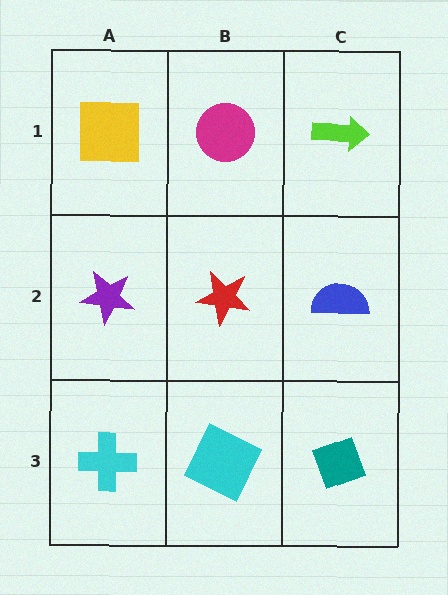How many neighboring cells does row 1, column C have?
2.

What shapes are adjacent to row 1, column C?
A blue semicircle (row 2, column C), a magenta circle (row 1, column B).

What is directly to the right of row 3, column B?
A teal diamond.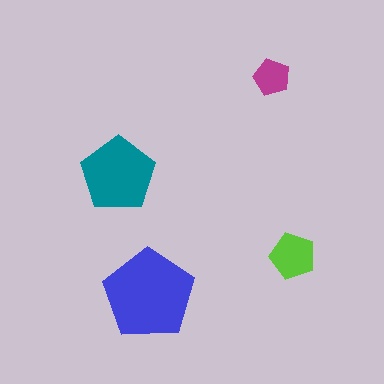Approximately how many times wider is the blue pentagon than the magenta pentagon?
About 2.5 times wider.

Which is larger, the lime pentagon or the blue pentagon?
The blue one.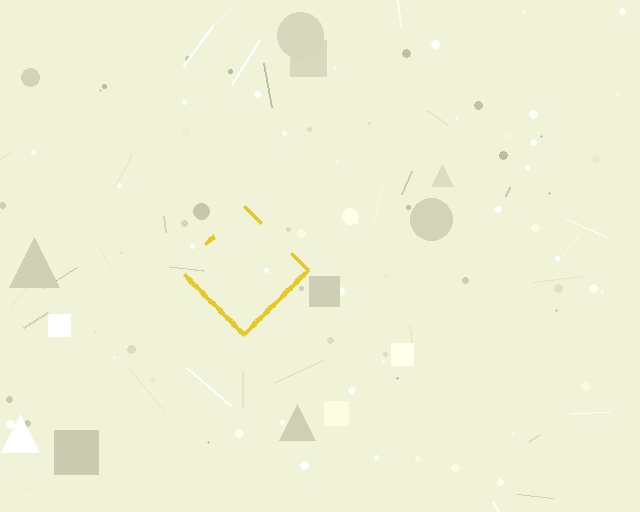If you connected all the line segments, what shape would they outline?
They would outline a diamond.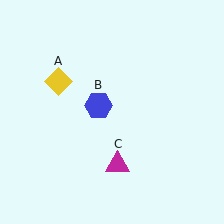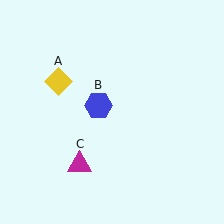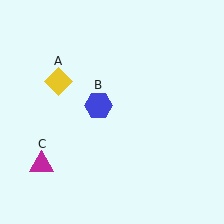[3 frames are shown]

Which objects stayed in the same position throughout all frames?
Yellow diamond (object A) and blue hexagon (object B) remained stationary.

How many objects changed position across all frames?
1 object changed position: magenta triangle (object C).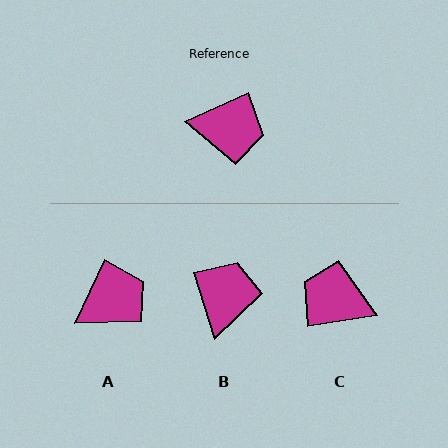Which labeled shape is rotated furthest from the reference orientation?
C, about 165 degrees away.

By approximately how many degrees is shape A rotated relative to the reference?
Approximately 41 degrees counter-clockwise.